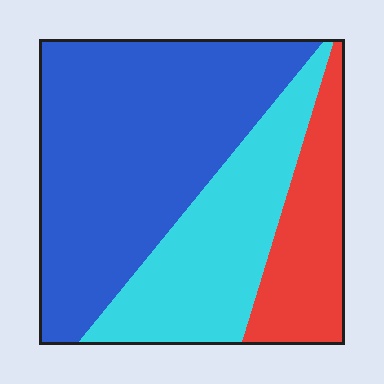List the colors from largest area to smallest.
From largest to smallest: blue, cyan, red.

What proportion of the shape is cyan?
Cyan takes up about one quarter (1/4) of the shape.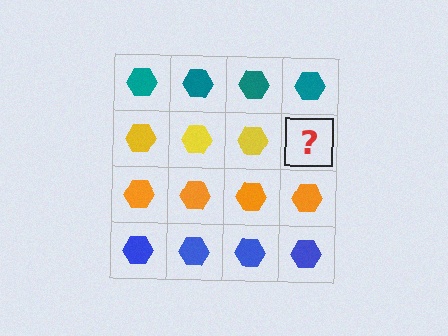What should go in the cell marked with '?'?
The missing cell should contain a yellow hexagon.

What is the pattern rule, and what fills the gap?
The rule is that each row has a consistent color. The gap should be filled with a yellow hexagon.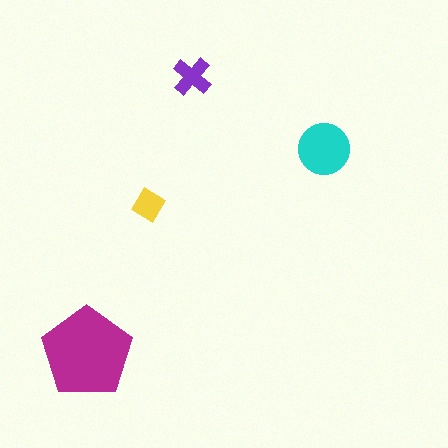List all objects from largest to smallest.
The magenta pentagon, the cyan circle, the purple cross, the yellow diamond.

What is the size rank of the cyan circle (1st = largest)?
2nd.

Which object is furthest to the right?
The cyan circle is rightmost.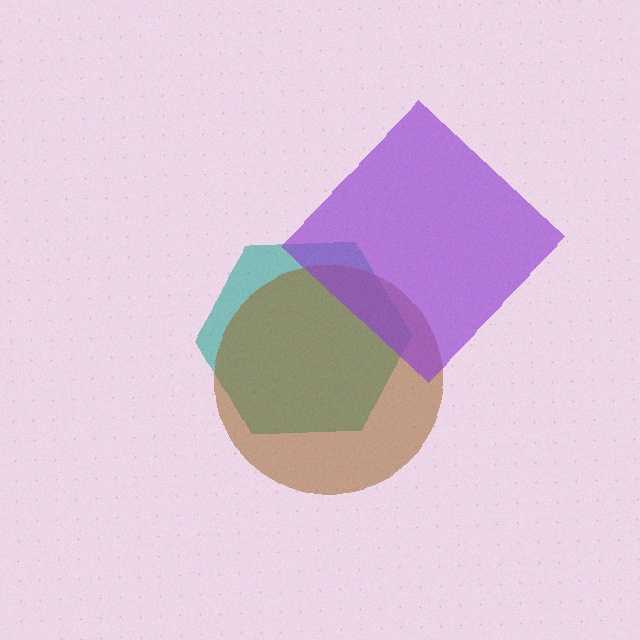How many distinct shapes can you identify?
There are 3 distinct shapes: a teal hexagon, a brown circle, a purple diamond.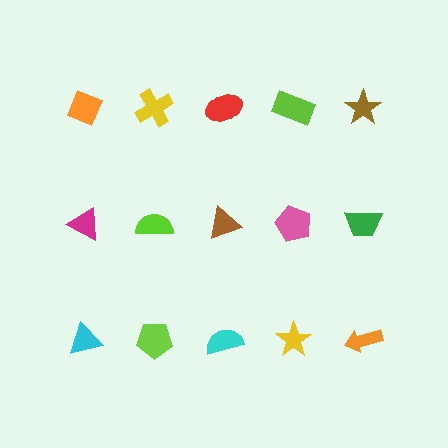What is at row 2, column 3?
A brown triangle.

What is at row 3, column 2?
A lime pentagon.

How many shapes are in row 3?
5 shapes.